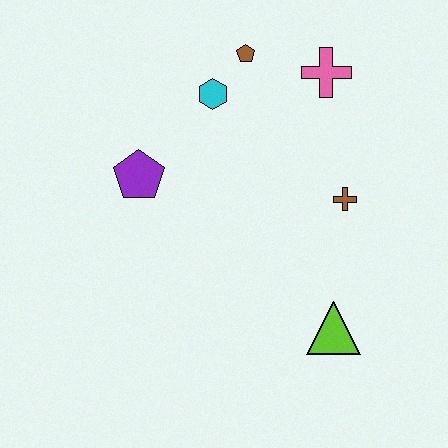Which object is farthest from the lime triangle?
The brown pentagon is farthest from the lime triangle.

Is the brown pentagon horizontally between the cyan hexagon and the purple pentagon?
No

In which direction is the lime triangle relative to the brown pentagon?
The lime triangle is below the brown pentagon.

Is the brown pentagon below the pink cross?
No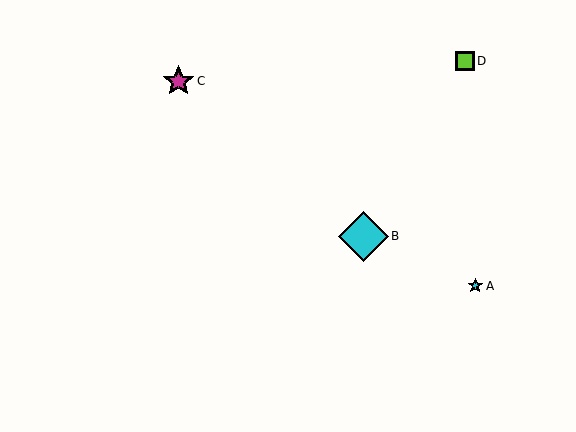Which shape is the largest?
The cyan diamond (labeled B) is the largest.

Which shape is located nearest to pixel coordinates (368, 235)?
The cyan diamond (labeled B) at (364, 236) is nearest to that location.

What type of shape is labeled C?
Shape C is a magenta star.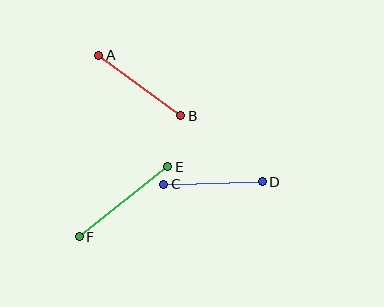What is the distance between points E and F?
The distance is approximately 113 pixels.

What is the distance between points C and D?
The distance is approximately 98 pixels.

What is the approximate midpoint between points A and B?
The midpoint is at approximately (140, 85) pixels.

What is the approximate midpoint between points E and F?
The midpoint is at approximately (123, 202) pixels.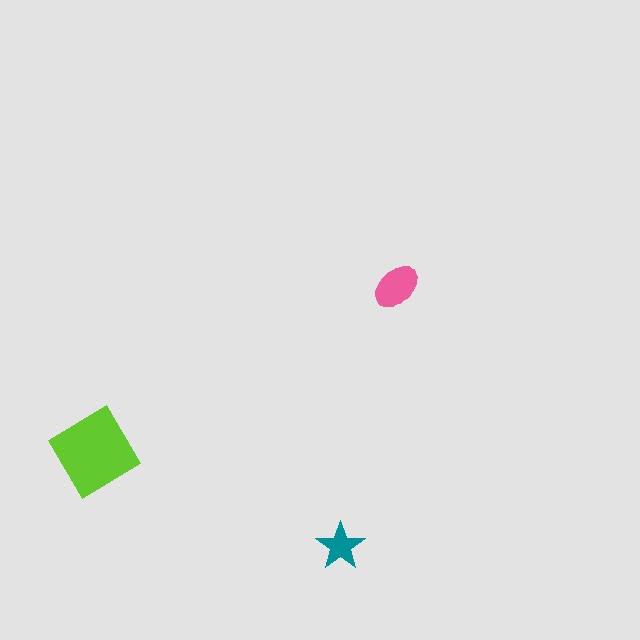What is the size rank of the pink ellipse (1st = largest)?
2nd.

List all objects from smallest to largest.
The teal star, the pink ellipse, the lime diamond.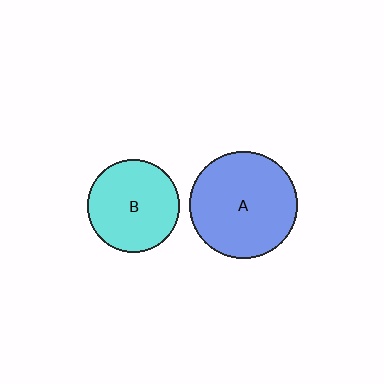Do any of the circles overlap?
No, none of the circles overlap.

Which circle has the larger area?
Circle A (blue).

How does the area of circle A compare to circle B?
Approximately 1.3 times.